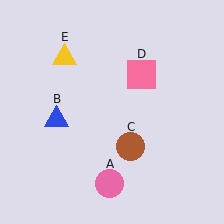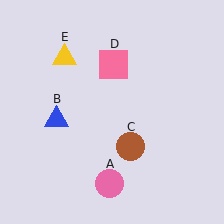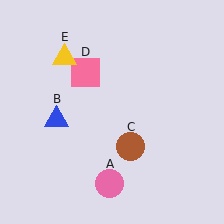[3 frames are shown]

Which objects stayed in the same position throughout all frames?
Pink circle (object A) and blue triangle (object B) and brown circle (object C) and yellow triangle (object E) remained stationary.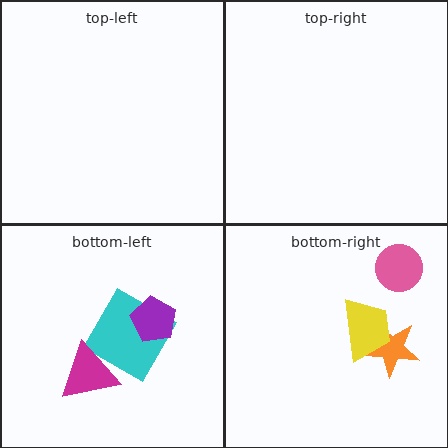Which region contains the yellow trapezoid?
The bottom-right region.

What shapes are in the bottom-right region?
The orange star, the pink circle, the yellow trapezoid.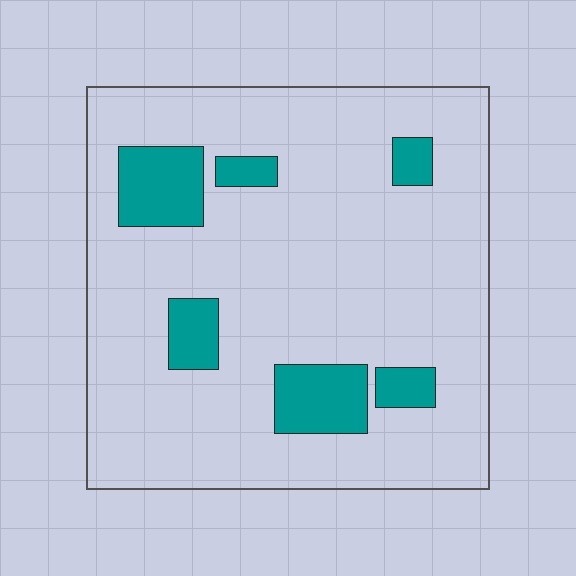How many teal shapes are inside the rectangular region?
6.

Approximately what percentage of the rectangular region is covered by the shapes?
Approximately 15%.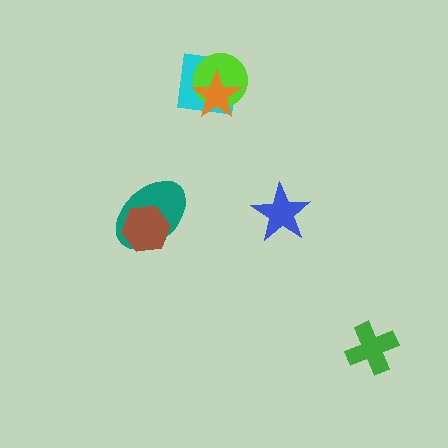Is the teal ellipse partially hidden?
Yes, it is partially covered by another shape.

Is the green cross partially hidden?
No, no other shape covers it.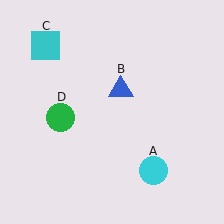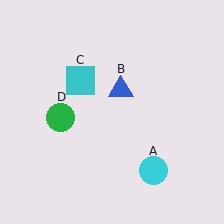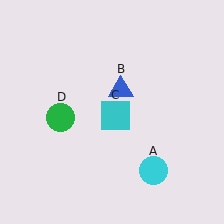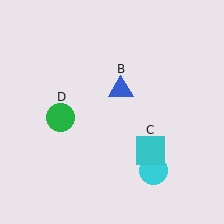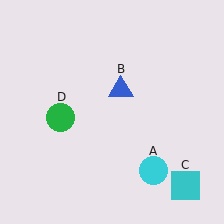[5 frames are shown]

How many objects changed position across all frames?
1 object changed position: cyan square (object C).